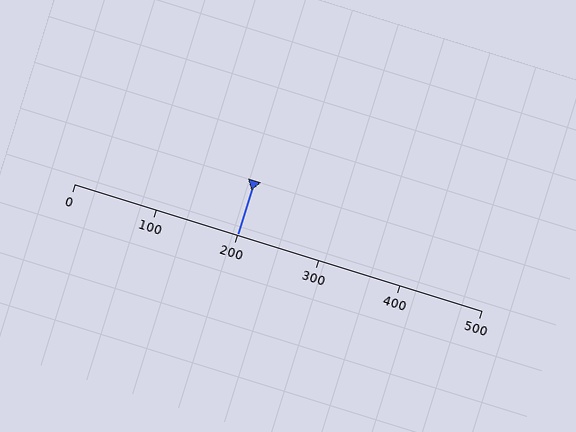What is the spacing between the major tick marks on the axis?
The major ticks are spaced 100 apart.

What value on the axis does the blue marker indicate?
The marker indicates approximately 200.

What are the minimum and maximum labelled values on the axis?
The axis runs from 0 to 500.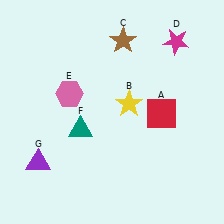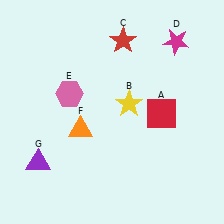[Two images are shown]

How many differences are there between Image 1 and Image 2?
There are 2 differences between the two images.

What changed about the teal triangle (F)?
In Image 1, F is teal. In Image 2, it changed to orange.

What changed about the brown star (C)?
In Image 1, C is brown. In Image 2, it changed to red.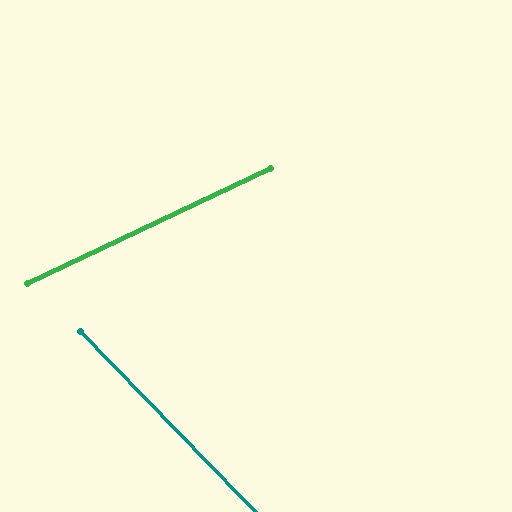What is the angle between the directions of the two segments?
Approximately 71 degrees.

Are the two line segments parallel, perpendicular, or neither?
Neither parallel nor perpendicular — they differ by about 71°.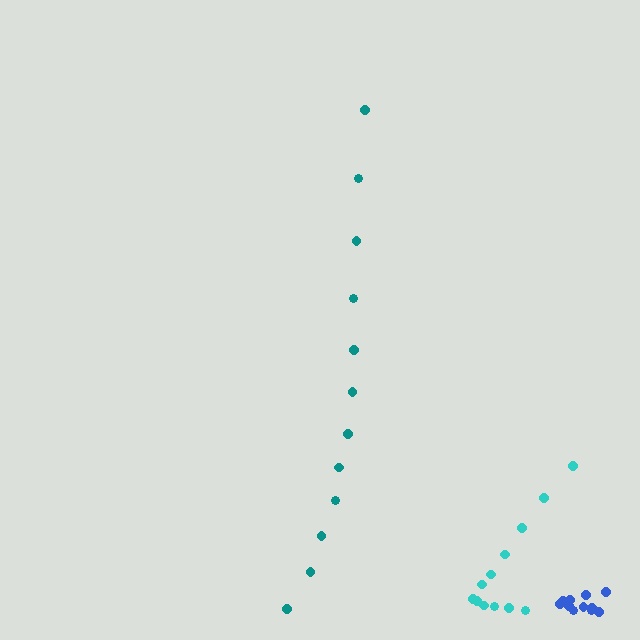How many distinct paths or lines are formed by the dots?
There are 3 distinct paths.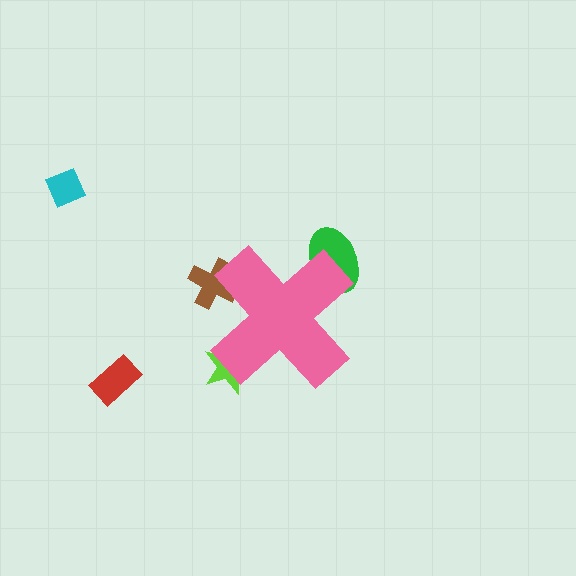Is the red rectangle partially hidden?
No, the red rectangle is fully visible.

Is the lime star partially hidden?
Yes, the lime star is partially hidden behind the pink cross.